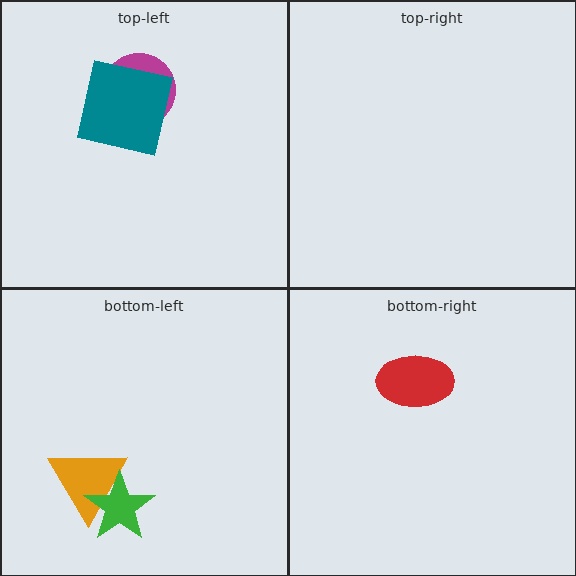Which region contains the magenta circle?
The top-left region.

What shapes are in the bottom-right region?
The red ellipse.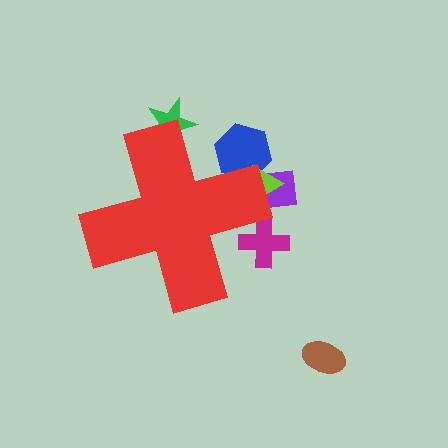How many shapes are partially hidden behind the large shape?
5 shapes are partially hidden.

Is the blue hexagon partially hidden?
Yes, the blue hexagon is partially hidden behind the red cross.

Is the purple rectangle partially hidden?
Yes, the purple rectangle is partially hidden behind the red cross.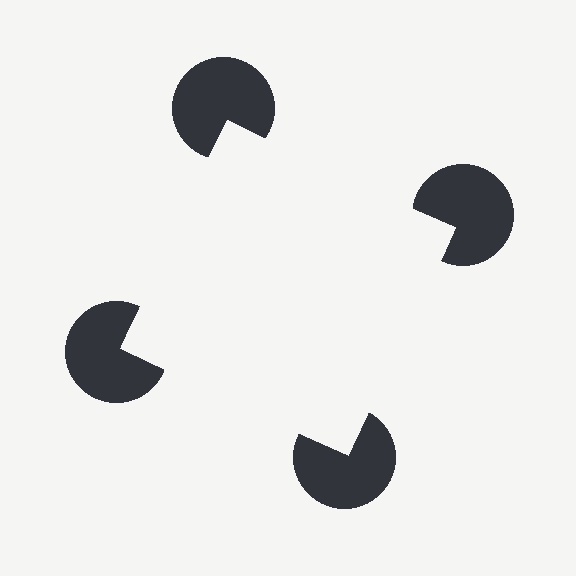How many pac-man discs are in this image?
There are 4 — one at each vertex of the illusory square.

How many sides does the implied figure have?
4 sides.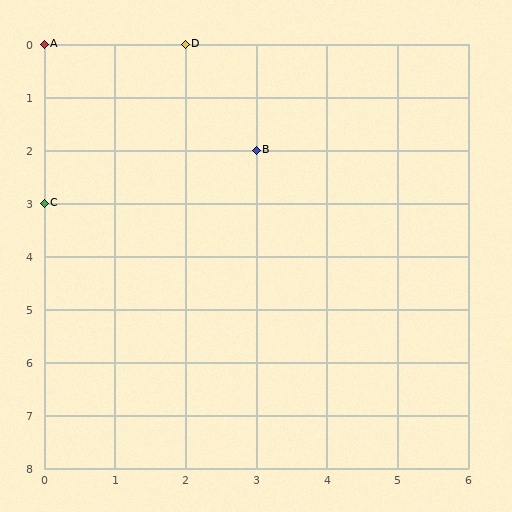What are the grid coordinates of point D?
Point D is at grid coordinates (2, 0).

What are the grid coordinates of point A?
Point A is at grid coordinates (0, 0).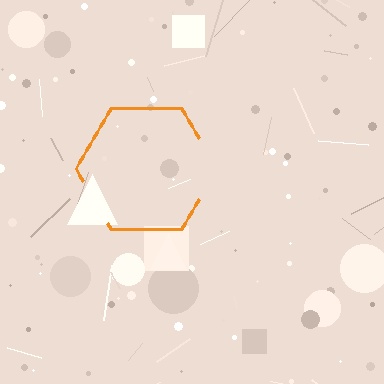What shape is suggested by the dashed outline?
The dashed outline suggests a hexagon.